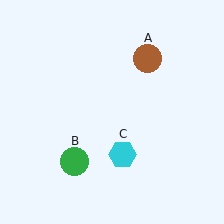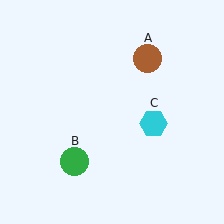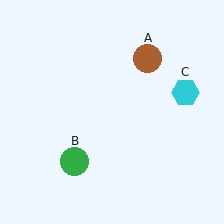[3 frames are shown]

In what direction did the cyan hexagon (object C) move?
The cyan hexagon (object C) moved up and to the right.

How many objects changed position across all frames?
1 object changed position: cyan hexagon (object C).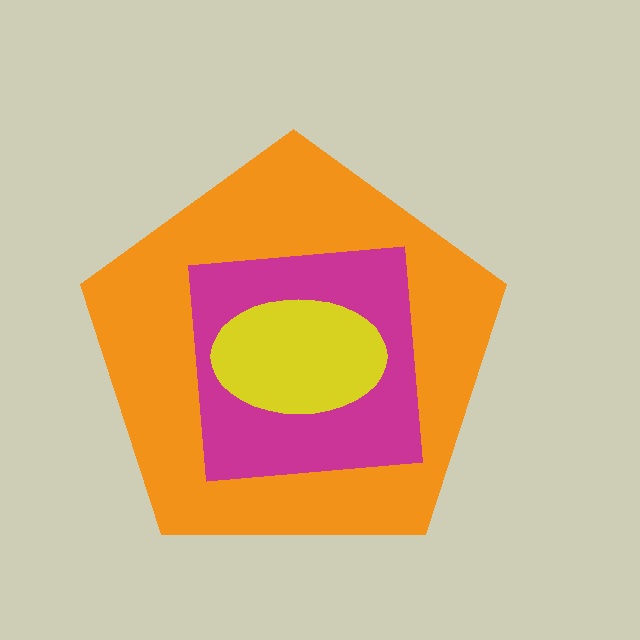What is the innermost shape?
The yellow ellipse.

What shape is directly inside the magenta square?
The yellow ellipse.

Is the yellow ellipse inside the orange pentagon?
Yes.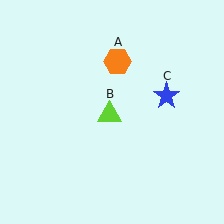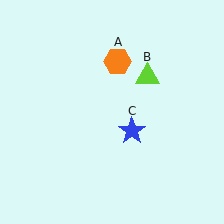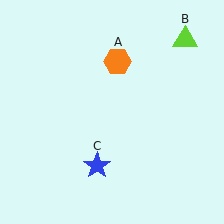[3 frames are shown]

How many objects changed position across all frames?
2 objects changed position: lime triangle (object B), blue star (object C).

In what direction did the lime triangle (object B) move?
The lime triangle (object B) moved up and to the right.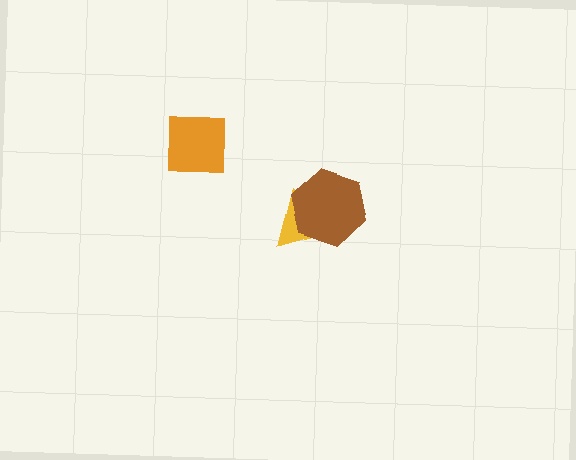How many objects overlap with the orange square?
0 objects overlap with the orange square.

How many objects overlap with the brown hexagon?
1 object overlaps with the brown hexagon.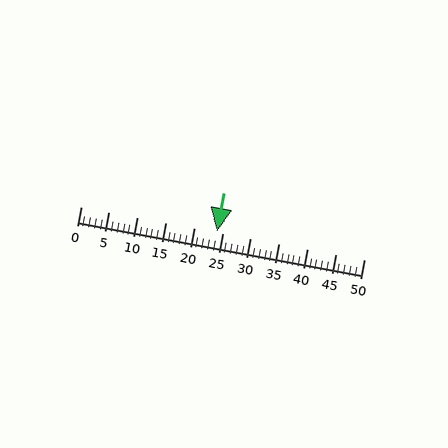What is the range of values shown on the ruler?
The ruler shows values from 0 to 50.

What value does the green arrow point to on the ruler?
The green arrow points to approximately 24.